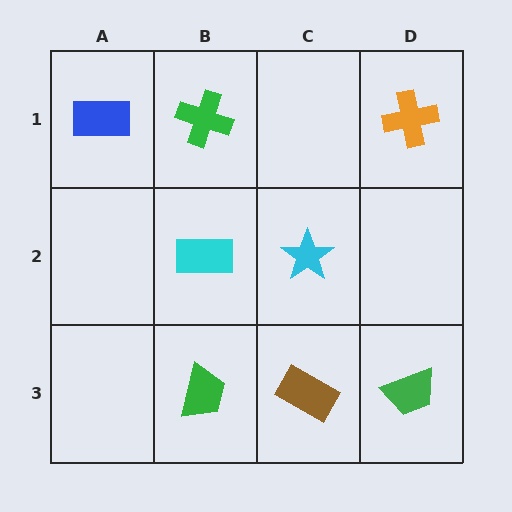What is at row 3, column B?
A green trapezoid.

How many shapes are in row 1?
3 shapes.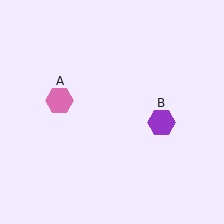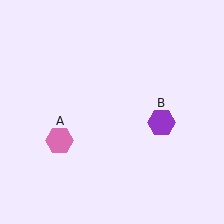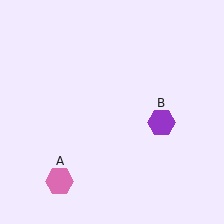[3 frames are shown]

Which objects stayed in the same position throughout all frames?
Purple hexagon (object B) remained stationary.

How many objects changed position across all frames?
1 object changed position: pink hexagon (object A).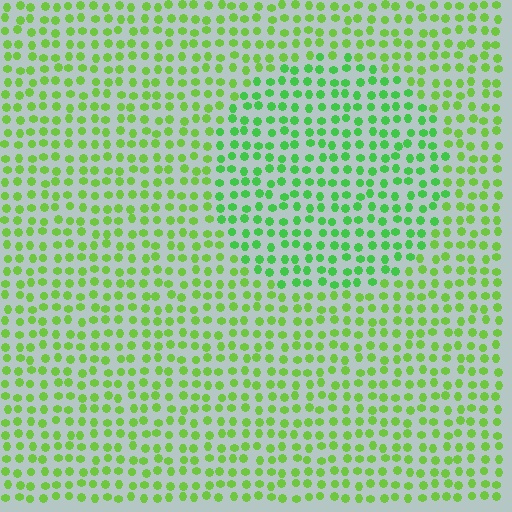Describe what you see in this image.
The image is filled with small lime elements in a uniform arrangement. A circle-shaped region is visible where the elements are tinted to a slightly different hue, forming a subtle color boundary.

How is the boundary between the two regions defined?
The boundary is defined purely by a slight shift in hue (about 24 degrees). Spacing, size, and orientation are identical on both sides.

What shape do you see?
I see a circle.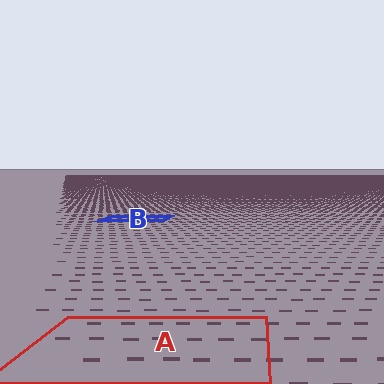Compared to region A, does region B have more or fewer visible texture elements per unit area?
Region B has more texture elements per unit area — they are packed more densely because it is farther away.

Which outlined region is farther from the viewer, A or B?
Region B is farther from the viewer — the texture elements inside it appear smaller and more densely packed.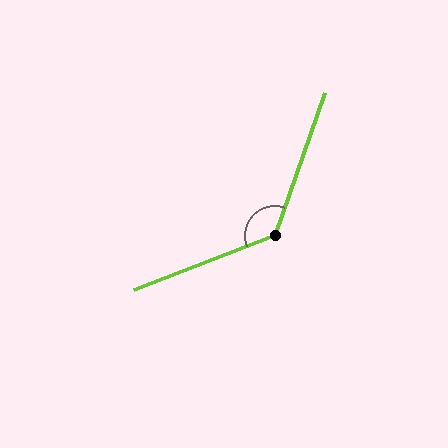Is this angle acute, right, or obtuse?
It is obtuse.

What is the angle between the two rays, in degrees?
Approximately 131 degrees.